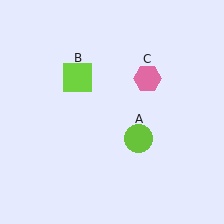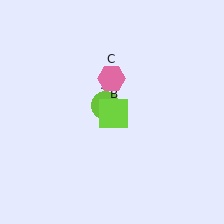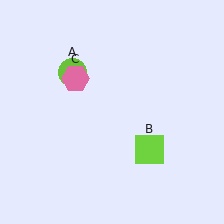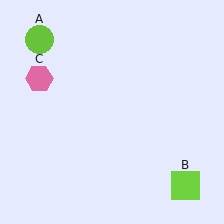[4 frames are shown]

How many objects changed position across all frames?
3 objects changed position: lime circle (object A), lime square (object B), pink hexagon (object C).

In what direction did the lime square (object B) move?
The lime square (object B) moved down and to the right.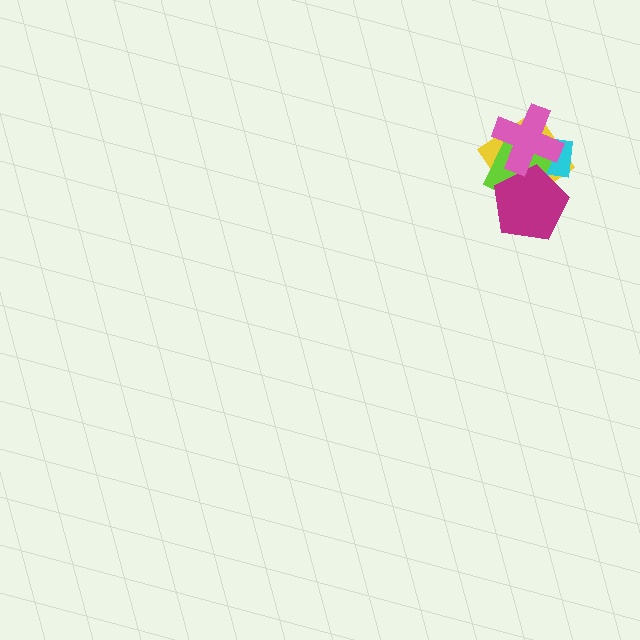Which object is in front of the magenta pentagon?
The pink cross is in front of the magenta pentagon.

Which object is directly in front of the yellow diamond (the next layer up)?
The cyan square is directly in front of the yellow diamond.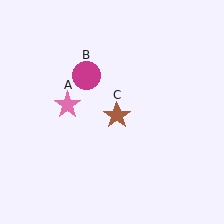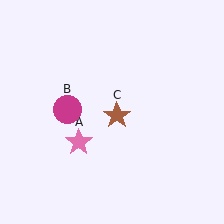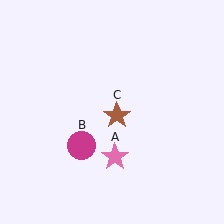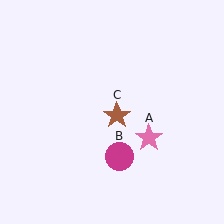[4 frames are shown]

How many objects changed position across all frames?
2 objects changed position: pink star (object A), magenta circle (object B).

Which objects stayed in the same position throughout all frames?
Brown star (object C) remained stationary.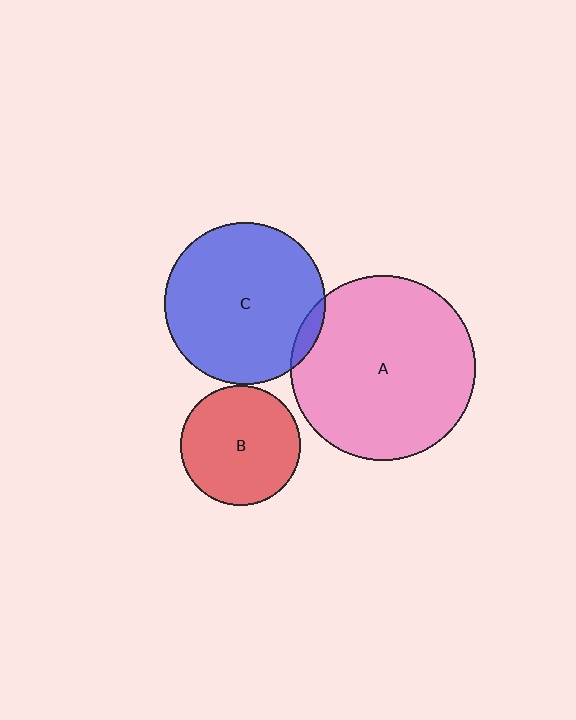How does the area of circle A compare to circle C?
Approximately 1.3 times.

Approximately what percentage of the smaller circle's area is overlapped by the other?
Approximately 5%.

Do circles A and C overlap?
Yes.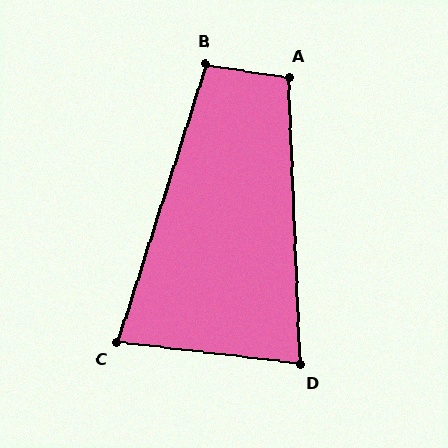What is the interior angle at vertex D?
Approximately 81 degrees (acute).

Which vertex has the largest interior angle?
A, at approximately 101 degrees.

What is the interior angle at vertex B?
Approximately 99 degrees (obtuse).